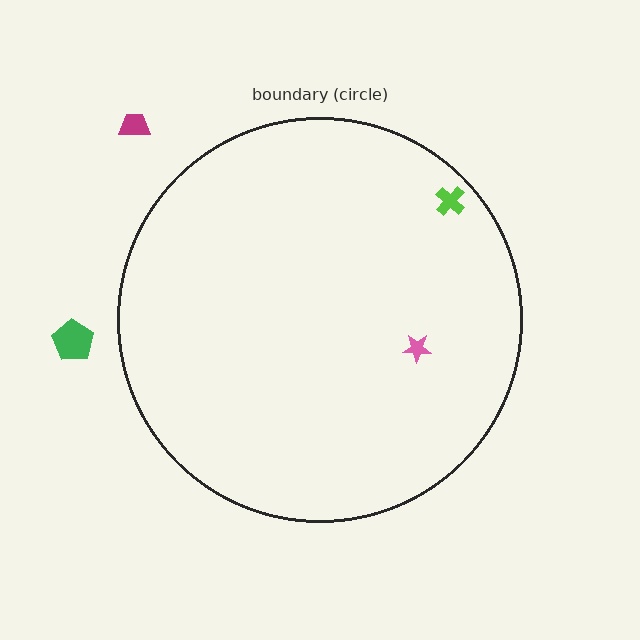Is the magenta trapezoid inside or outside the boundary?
Outside.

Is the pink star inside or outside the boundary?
Inside.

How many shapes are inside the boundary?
2 inside, 2 outside.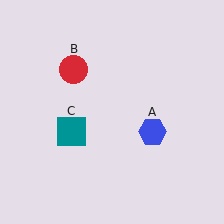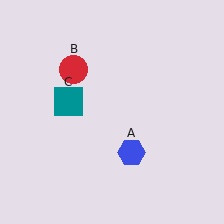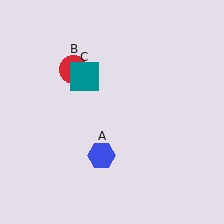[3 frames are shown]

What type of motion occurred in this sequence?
The blue hexagon (object A), teal square (object C) rotated clockwise around the center of the scene.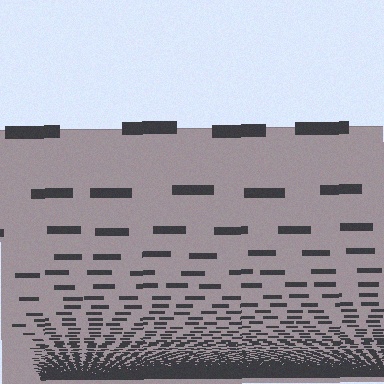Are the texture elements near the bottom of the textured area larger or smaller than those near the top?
Smaller. The gradient is inverted — elements near the bottom are smaller and denser.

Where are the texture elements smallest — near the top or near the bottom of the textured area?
Near the bottom.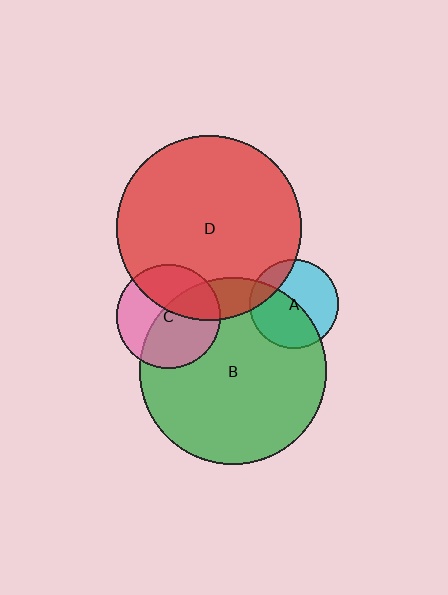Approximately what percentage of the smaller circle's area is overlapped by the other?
Approximately 20%.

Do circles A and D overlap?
Yes.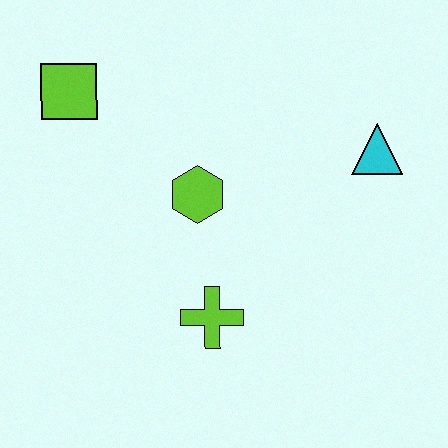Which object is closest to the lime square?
The lime hexagon is closest to the lime square.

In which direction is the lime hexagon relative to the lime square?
The lime hexagon is to the right of the lime square.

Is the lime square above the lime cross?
Yes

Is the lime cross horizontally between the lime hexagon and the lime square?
No